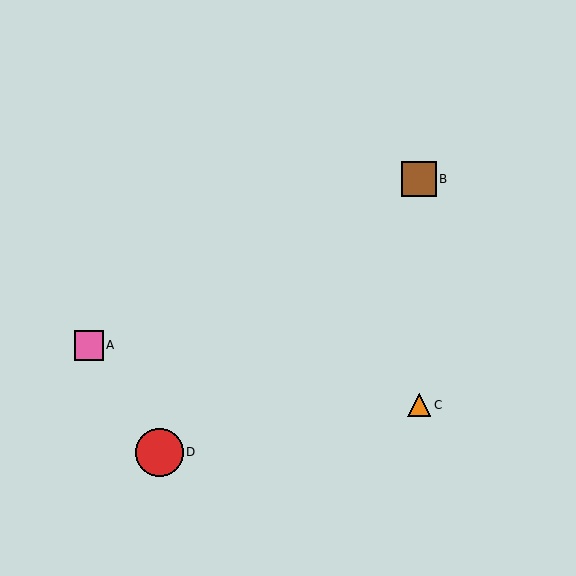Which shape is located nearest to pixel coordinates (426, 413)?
The orange triangle (labeled C) at (419, 405) is nearest to that location.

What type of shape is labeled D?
Shape D is a red circle.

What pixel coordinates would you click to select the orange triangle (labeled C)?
Click at (419, 405) to select the orange triangle C.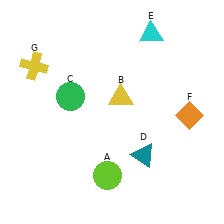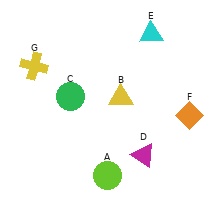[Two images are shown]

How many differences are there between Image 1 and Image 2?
There is 1 difference between the two images.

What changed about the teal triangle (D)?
In Image 1, D is teal. In Image 2, it changed to magenta.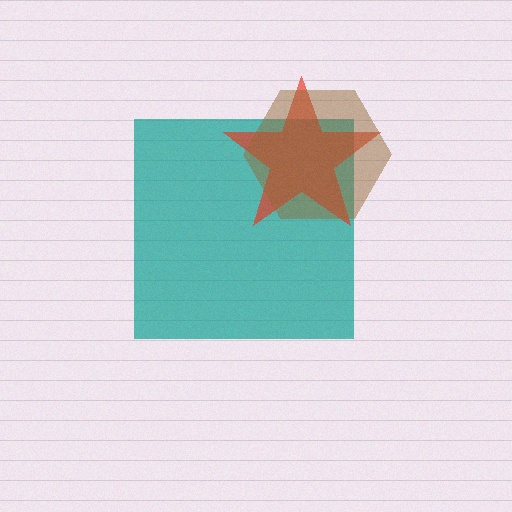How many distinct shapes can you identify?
There are 3 distinct shapes: a teal square, a red star, a brown hexagon.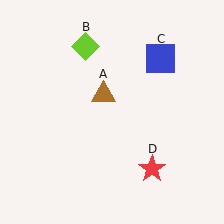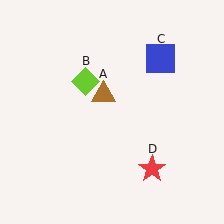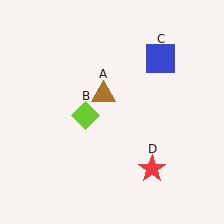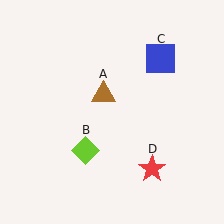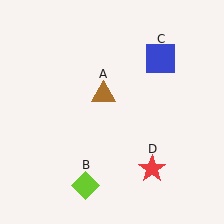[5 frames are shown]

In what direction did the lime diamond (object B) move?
The lime diamond (object B) moved down.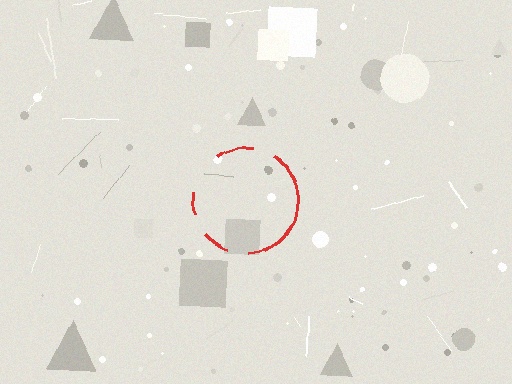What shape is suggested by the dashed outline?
The dashed outline suggests a circle.